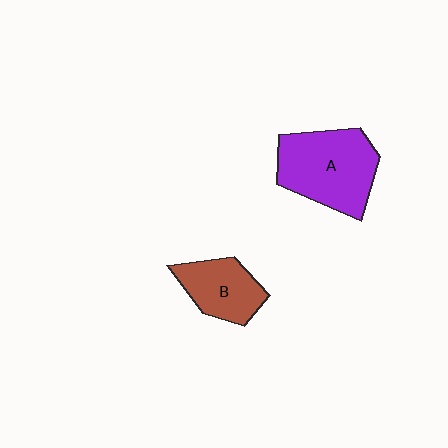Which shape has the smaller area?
Shape B (brown).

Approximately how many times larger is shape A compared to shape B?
Approximately 1.6 times.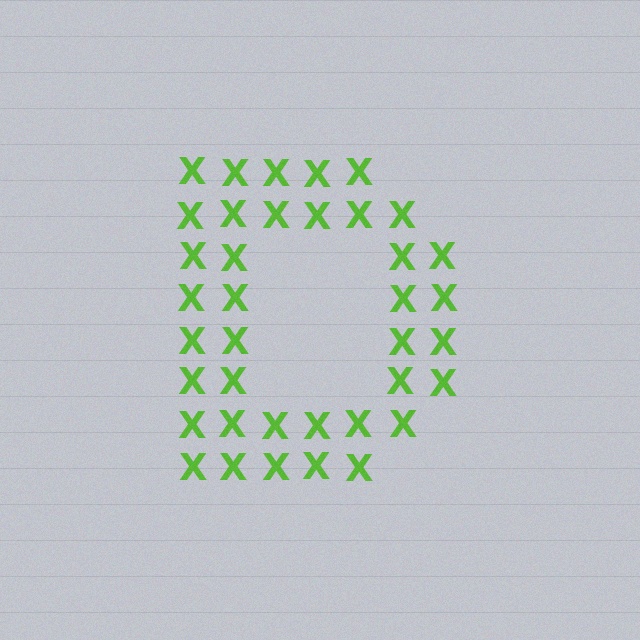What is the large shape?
The large shape is the letter D.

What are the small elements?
The small elements are letter X's.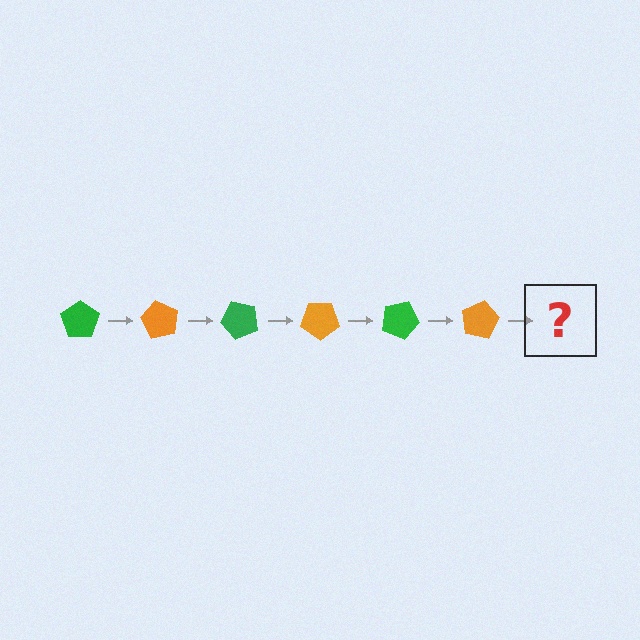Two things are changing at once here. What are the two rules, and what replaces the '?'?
The two rules are that it rotates 60 degrees each step and the color cycles through green and orange. The '?' should be a green pentagon, rotated 360 degrees from the start.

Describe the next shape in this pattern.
It should be a green pentagon, rotated 360 degrees from the start.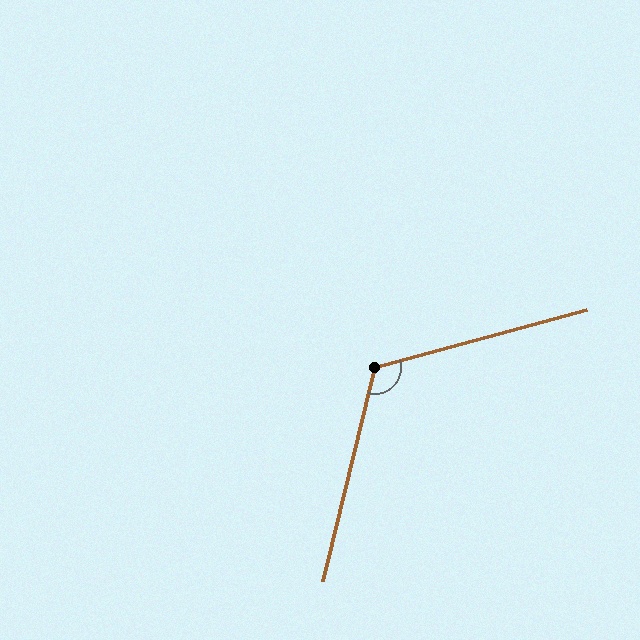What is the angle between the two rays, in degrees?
Approximately 119 degrees.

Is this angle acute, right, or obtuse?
It is obtuse.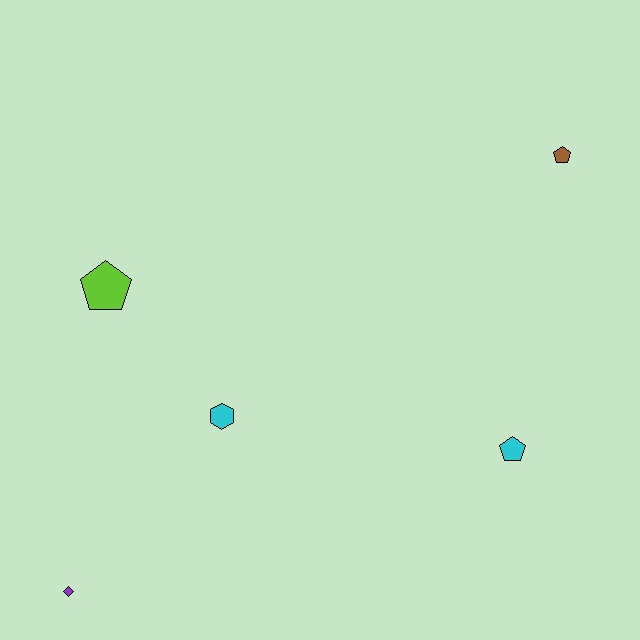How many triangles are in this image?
There are no triangles.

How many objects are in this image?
There are 5 objects.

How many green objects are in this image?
There are no green objects.